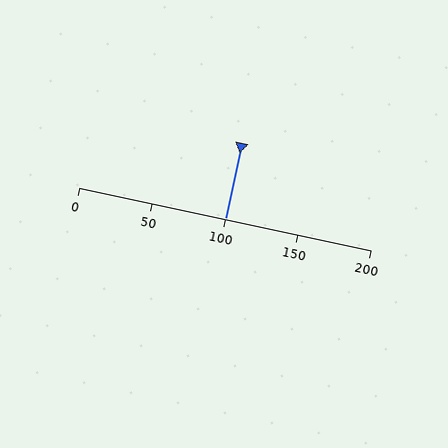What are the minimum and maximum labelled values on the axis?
The axis runs from 0 to 200.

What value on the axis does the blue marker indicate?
The marker indicates approximately 100.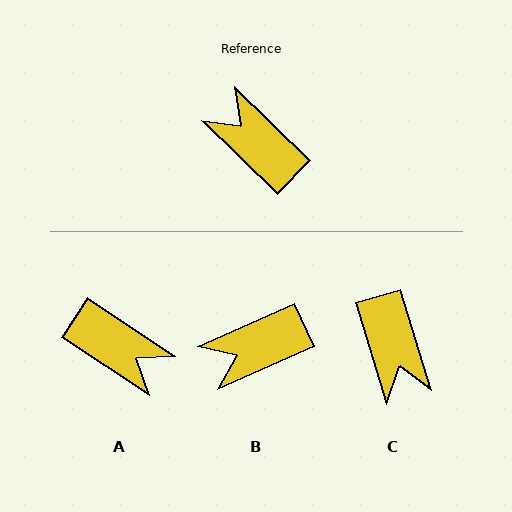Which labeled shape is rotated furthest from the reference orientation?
A, about 170 degrees away.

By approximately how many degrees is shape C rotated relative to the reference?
Approximately 151 degrees counter-clockwise.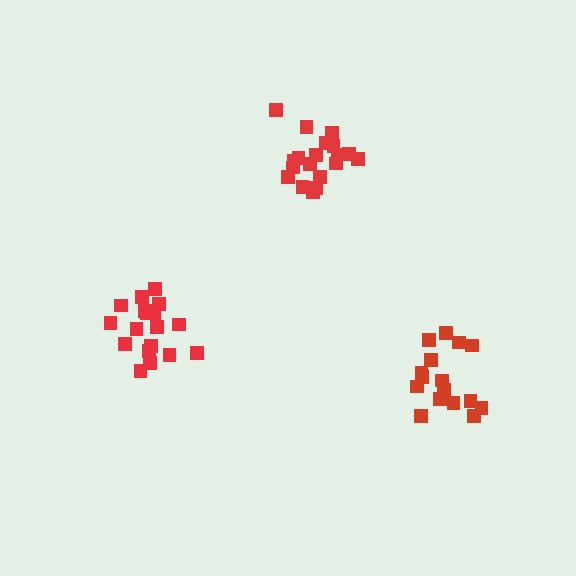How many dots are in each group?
Group 1: 18 dots, Group 2: 16 dots, Group 3: 19 dots (53 total).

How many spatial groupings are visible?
There are 3 spatial groupings.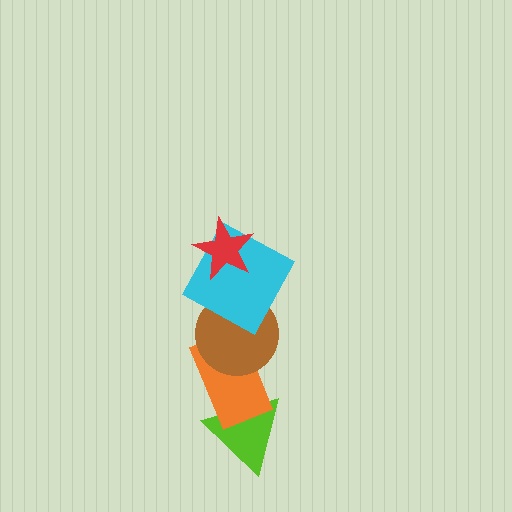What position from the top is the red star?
The red star is 1st from the top.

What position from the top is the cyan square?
The cyan square is 2nd from the top.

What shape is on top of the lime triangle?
The orange rectangle is on top of the lime triangle.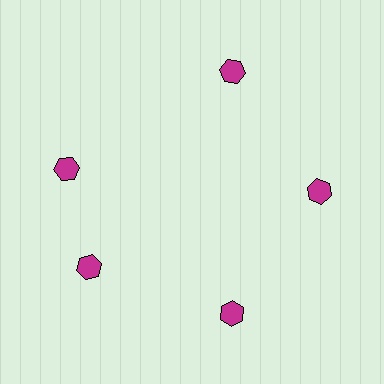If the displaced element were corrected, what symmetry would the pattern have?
It would have 5-fold rotational symmetry — the pattern would map onto itself every 72 degrees.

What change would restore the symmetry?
The symmetry would be restored by rotating it back into even spacing with its neighbors so that all 5 hexagons sit at equal angles and equal distance from the center.